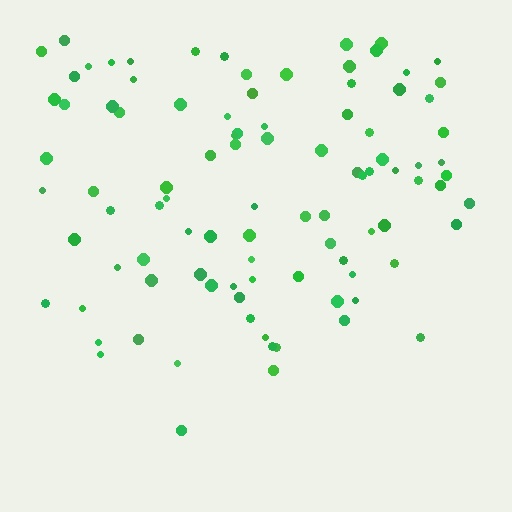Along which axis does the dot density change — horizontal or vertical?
Vertical.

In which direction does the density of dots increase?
From bottom to top, with the top side densest.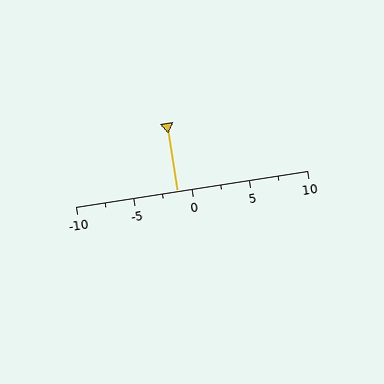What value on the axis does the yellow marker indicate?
The marker indicates approximately -1.2.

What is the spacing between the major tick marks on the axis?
The major ticks are spaced 5 apart.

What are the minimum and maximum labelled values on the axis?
The axis runs from -10 to 10.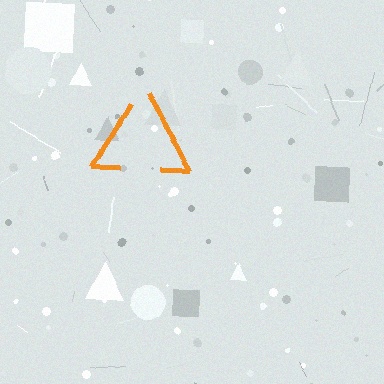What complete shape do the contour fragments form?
The contour fragments form a triangle.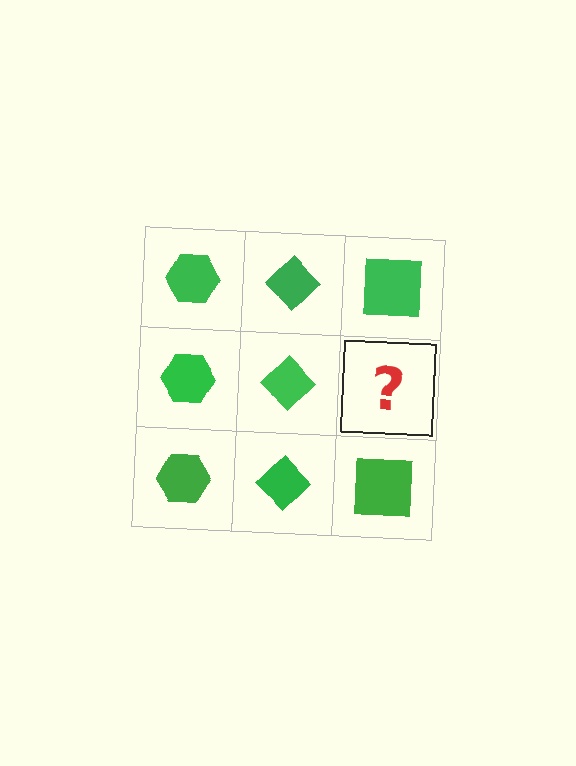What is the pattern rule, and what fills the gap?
The rule is that each column has a consistent shape. The gap should be filled with a green square.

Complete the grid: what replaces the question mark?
The question mark should be replaced with a green square.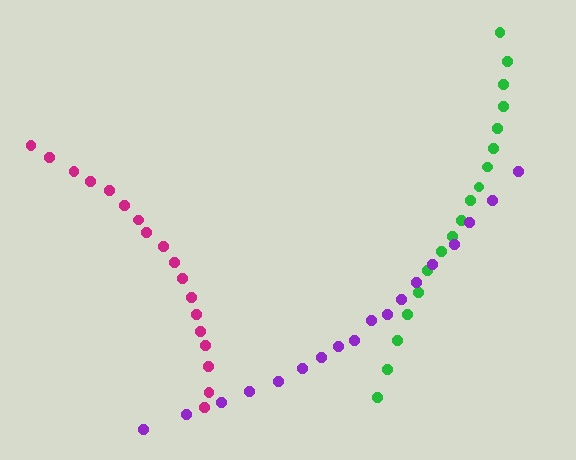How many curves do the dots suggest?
There are 3 distinct paths.